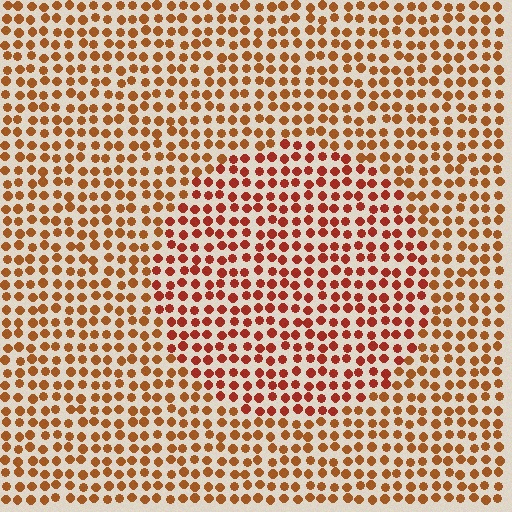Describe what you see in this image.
The image is filled with small brown elements in a uniform arrangement. A circle-shaped region is visible where the elements are tinted to a slightly different hue, forming a subtle color boundary.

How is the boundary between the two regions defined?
The boundary is defined purely by a slight shift in hue (about 21 degrees). Spacing, size, and orientation are identical on both sides.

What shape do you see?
I see a circle.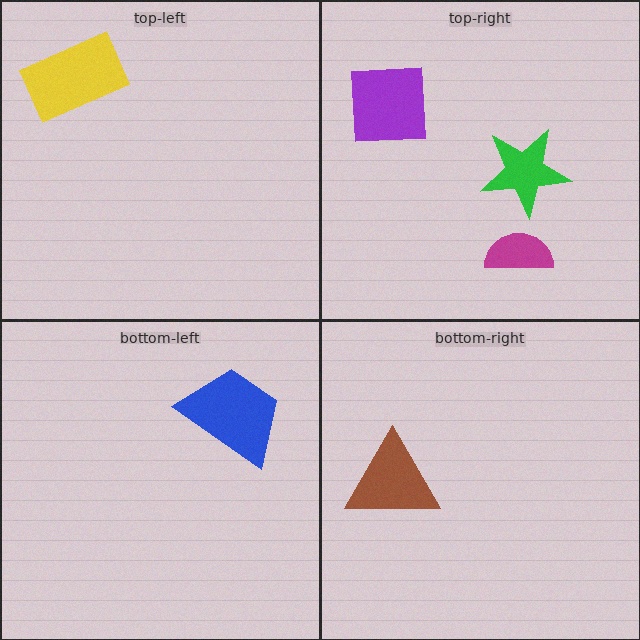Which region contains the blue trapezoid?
The bottom-left region.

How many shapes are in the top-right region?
3.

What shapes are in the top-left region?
The yellow rectangle.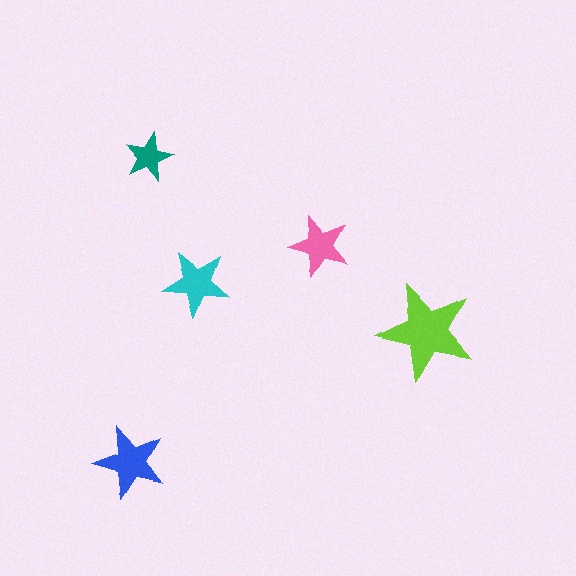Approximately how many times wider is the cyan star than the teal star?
About 1.5 times wider.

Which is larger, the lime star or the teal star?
The lime one.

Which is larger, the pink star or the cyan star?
The cyan one.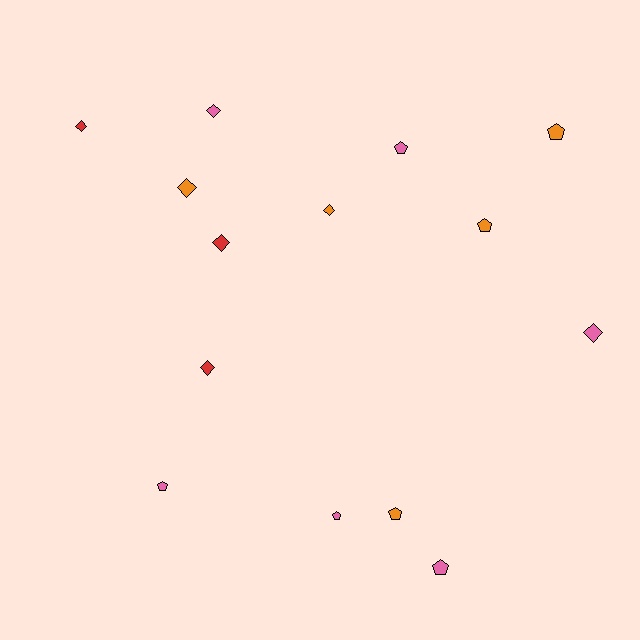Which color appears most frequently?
Pink, with 6 objects.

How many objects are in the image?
There are 14 objects.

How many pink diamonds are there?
There are 2 pink diamonds.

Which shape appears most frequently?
Pentagon, with 7 objects.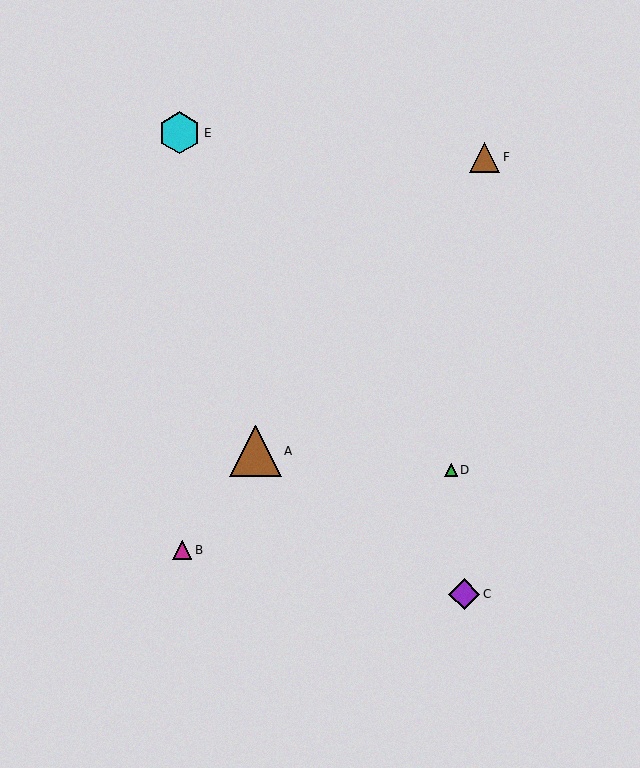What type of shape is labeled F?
Shape F is a brown triangle.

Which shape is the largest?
The brown triangle (labeled A) is the largest.